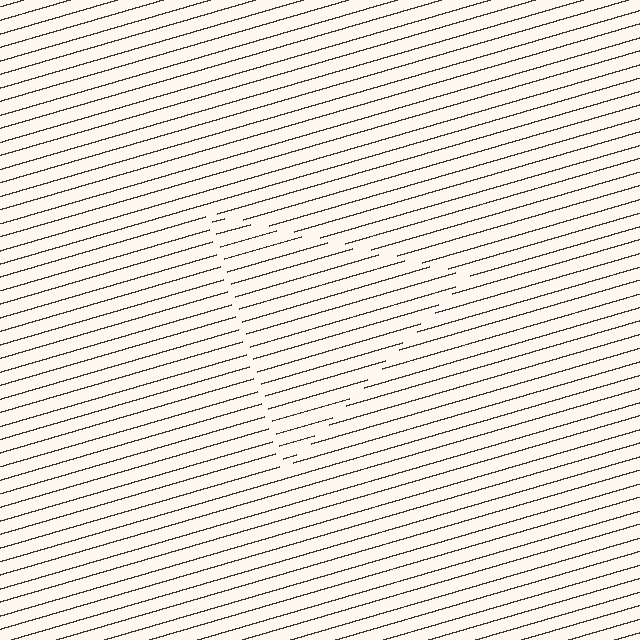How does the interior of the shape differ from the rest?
The interior of the shape contains the same grating, shifted by half a period — the contour is defined by the phase discontinuity where line-ends from the inner and outer gratings abut.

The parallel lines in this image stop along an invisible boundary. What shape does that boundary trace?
An illusory triangle. The interior of the shape contains the same grating, shifted by half a period — the contour is defined by the phase discontinuity where line-ends from the inner and outer gratings abut.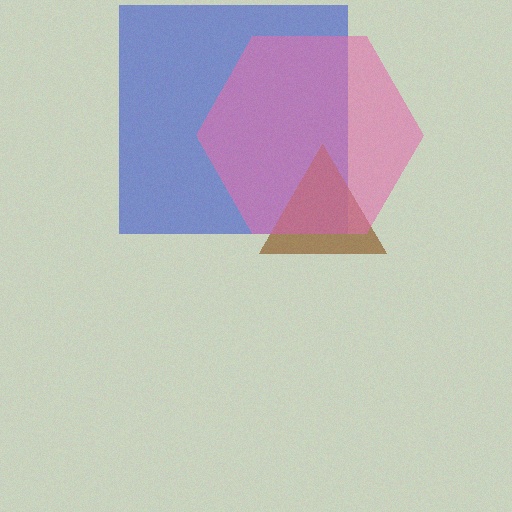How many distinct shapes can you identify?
There are 3 distinct shapes: a blue square, a brown triangle, a pink hexagon.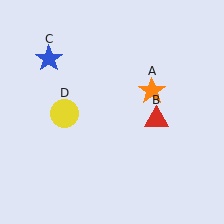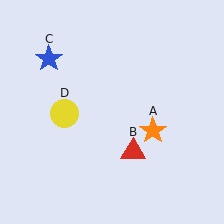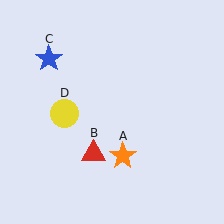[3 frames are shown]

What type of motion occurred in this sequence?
The orange star (object A), red triangle (object B) rotated clockwise around the center of the scene.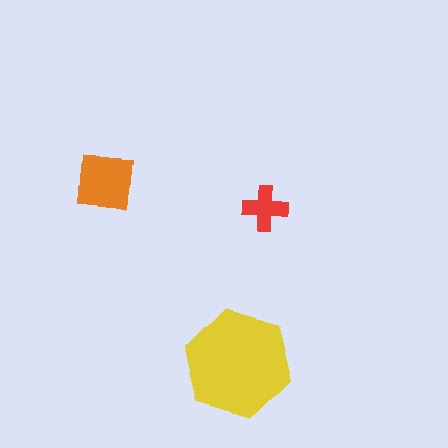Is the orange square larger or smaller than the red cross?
Larger.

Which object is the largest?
The yellow hexagon.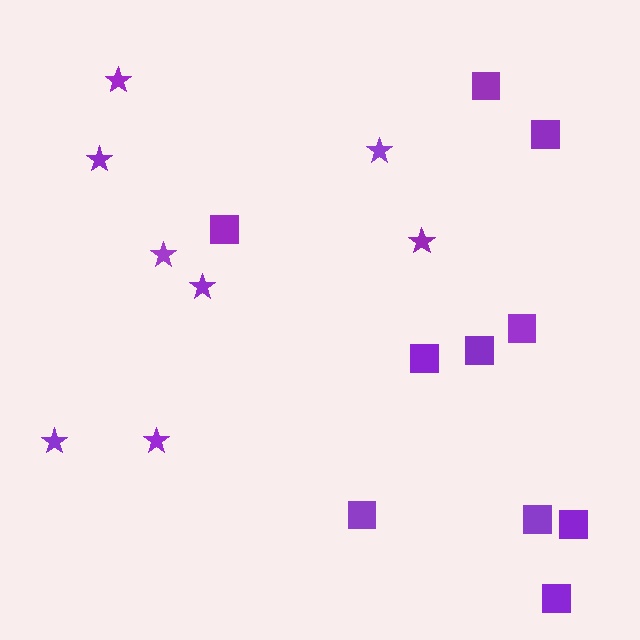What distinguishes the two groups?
There are 2 groups: one group of stars (8) and one group of squares (10).